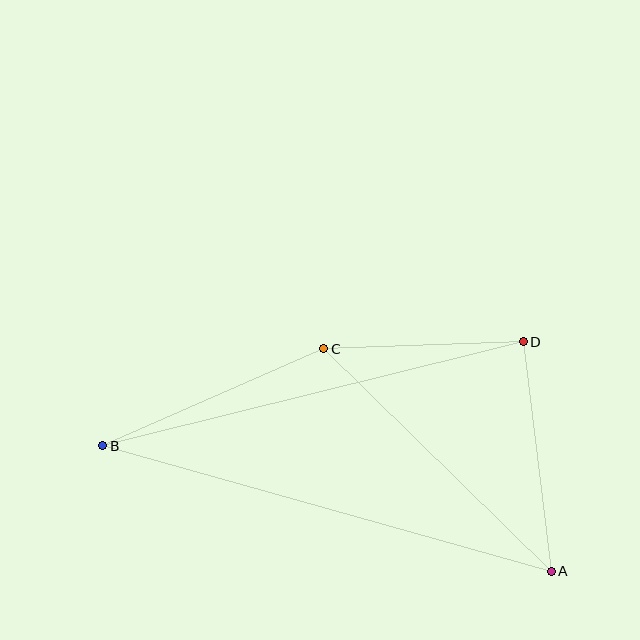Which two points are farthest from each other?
Points A and B are farthest from each other.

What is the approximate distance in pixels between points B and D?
The distance between B and D is approximately 433 pixels.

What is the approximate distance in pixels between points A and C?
The distance between A and C is approximately 318 pixels.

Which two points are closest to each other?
Points C and D are closest to each other.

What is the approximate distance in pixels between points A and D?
The distance between A and D is approximately 231 pixels.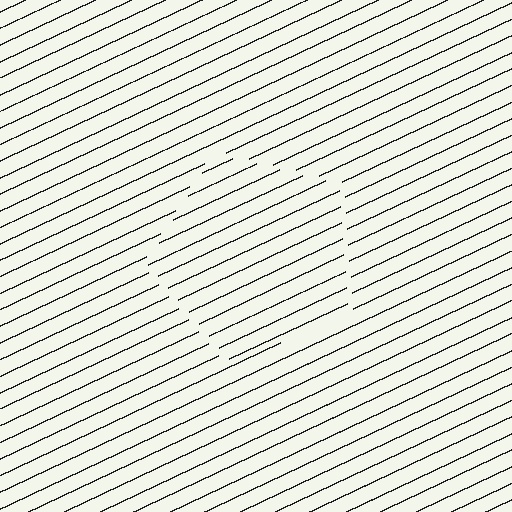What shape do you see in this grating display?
An illusory pentagon. The interior of the shape contains the same grating, shifted by half a period — the contour is defined by the phase discontinuity where line-ends from the inner and outer gratings abut.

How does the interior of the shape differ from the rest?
The interior of the shape contains the same grating, shifted by half a period — the contour is defined by the phase discontinuity where line-ends from the inner and outer gratings abut.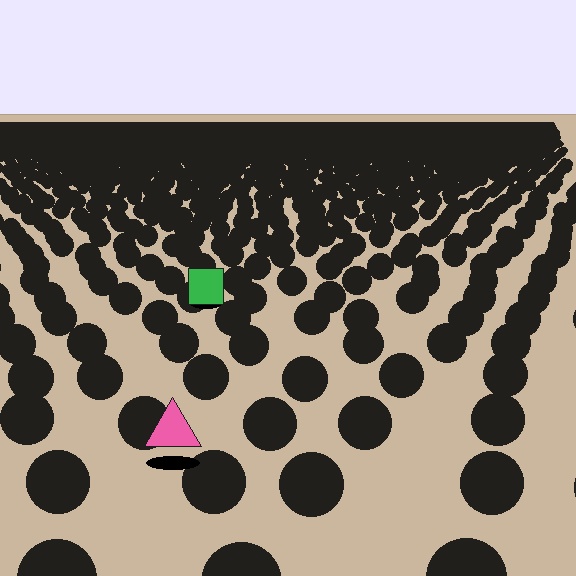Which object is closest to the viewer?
The pink triangle is closest. The texture marks near it are larger and more spread out.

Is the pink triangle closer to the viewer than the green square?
Yes. The pink triangle is closer — you can tell from the texture gradient: the ground texture is coarser near it.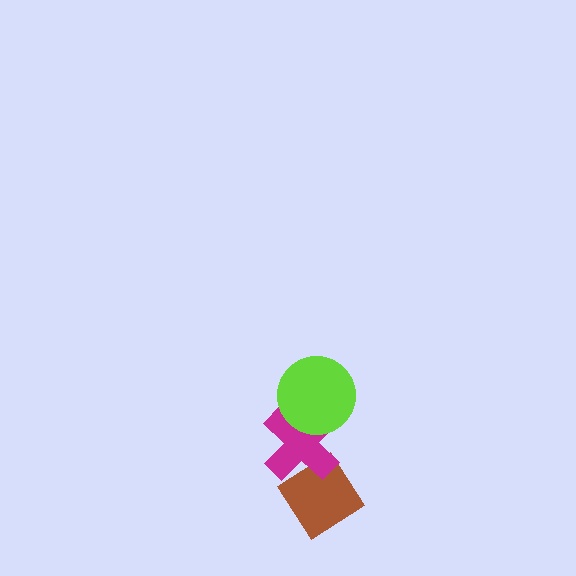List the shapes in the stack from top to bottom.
From top to bottom: the lime circle, the magenta cross, the brown diamond.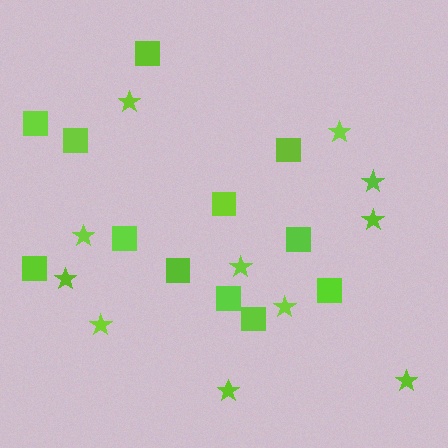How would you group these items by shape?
There are 2 groups: one group of stars (11) and one group of squares (12).